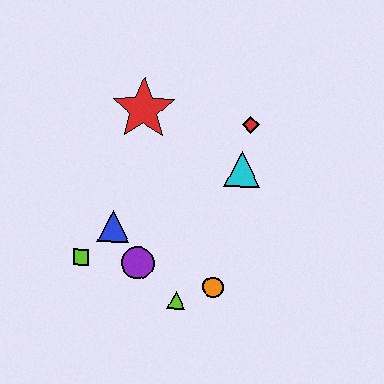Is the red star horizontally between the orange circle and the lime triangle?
No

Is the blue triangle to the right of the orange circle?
No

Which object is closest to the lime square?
The blue triangle is closest to the lime square.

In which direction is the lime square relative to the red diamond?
The lime square is to the left of the red diamond.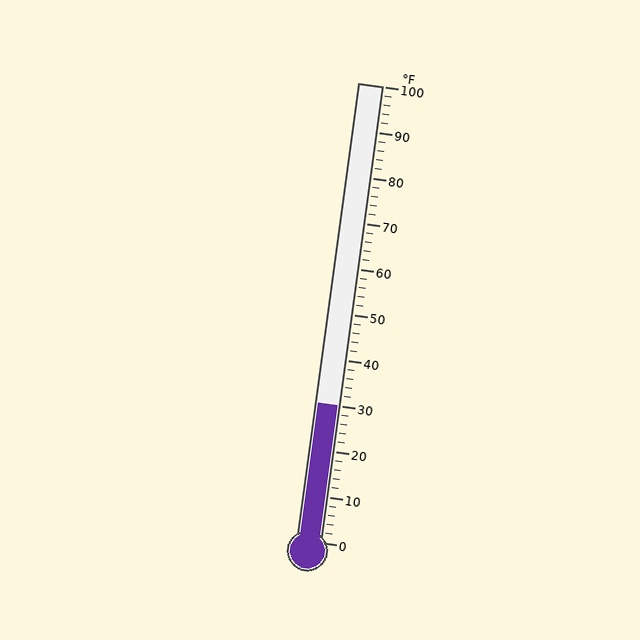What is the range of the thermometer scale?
The thermometer scale ranges from 0°F to 100°F.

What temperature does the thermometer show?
The thermometer shows approximately 30°F.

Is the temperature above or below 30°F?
The temperature is at 30°F.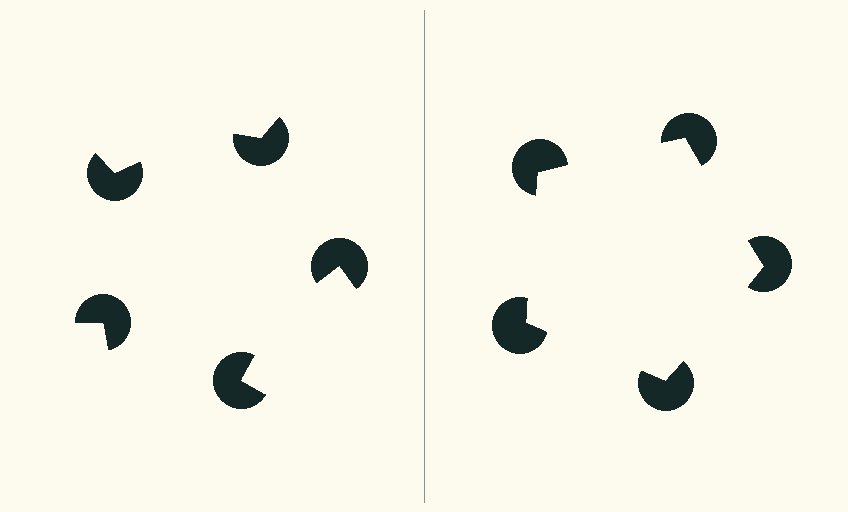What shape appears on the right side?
An illusory pentagon.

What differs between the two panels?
The pac-man discs are positioned identically on both sides; only the wedge orientations differ. On the right they align to a pentagon; on the left they are misaligned.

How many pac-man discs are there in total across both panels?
10 — 5 on each side.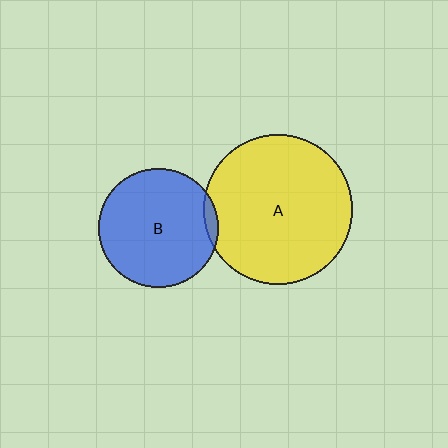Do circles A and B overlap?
Yes.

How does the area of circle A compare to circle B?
Approximately 1.6 times.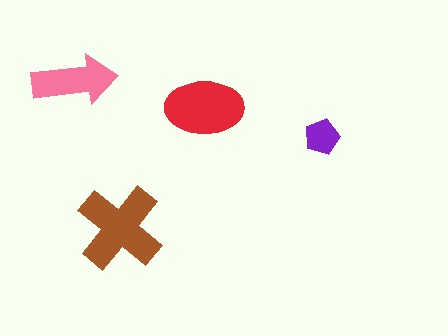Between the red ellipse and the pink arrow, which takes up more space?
The red ellipse.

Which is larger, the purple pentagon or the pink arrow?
The pink arrow.